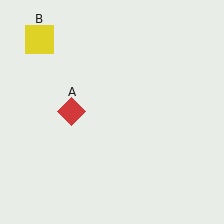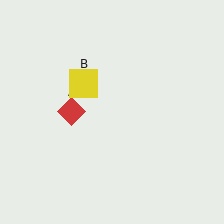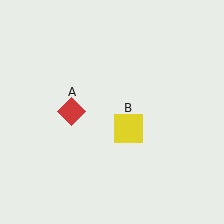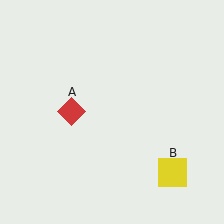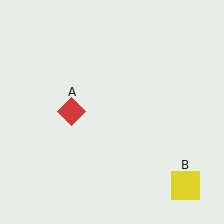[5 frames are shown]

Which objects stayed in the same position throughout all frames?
Red diamond (object A) remained stationary.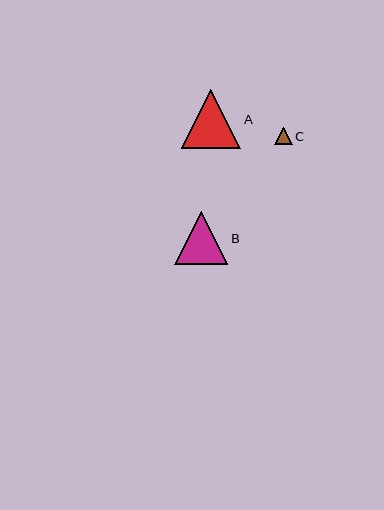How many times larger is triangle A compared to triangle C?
Triangle A is approximately 3.4 times the size of triangle C.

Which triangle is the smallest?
Triangle C is the smallest with a size of approximately 18 pixels.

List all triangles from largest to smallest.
From largest to smallest: A, B, C.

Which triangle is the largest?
Triangle A is the largest with a size of approximately 59 pixels.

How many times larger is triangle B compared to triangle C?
Triangle B is approximately 3.0 times the size of triangle C.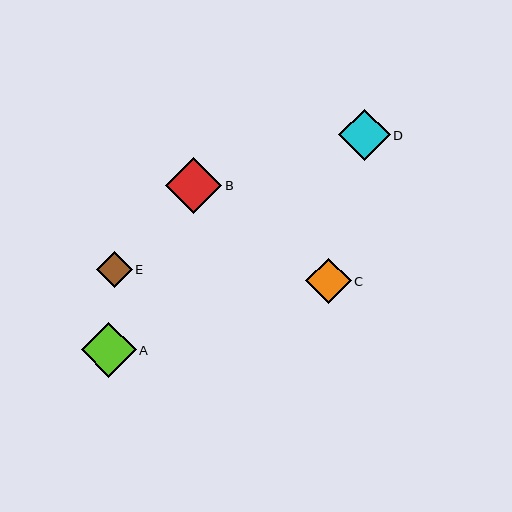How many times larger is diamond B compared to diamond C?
Diamond B is approximately 1.3 times the size of diamond C.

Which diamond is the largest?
Diamond B is the largest with a size of approximately 57 pixels.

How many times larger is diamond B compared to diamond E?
Diamond B is approximately 1.6 times the size of diamond E.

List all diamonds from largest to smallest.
From largest to smallest: B, A, D, C, E.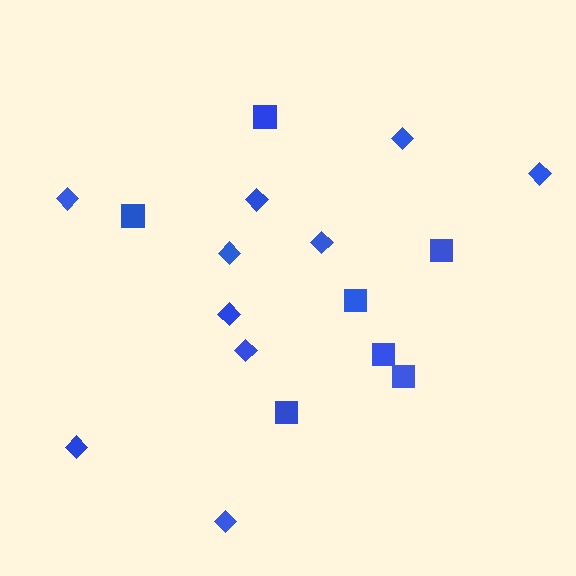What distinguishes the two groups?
There are 2 groups: one group of squares (7) and one group of diamonds (10).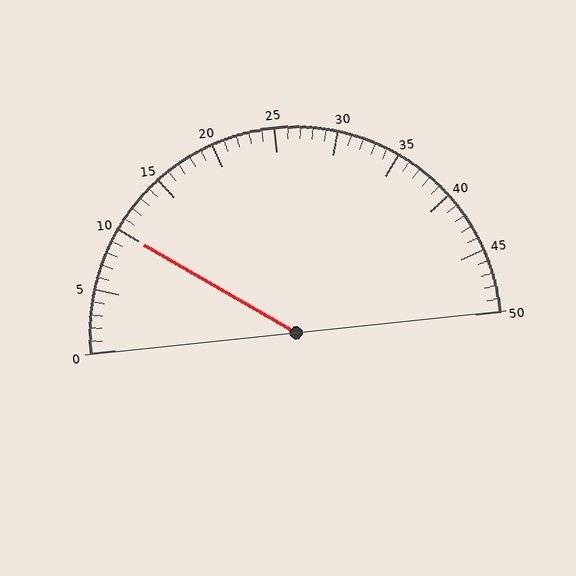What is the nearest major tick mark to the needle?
The nearest major tick mark is 10.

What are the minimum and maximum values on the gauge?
The gauge ranges from 0 to 50.